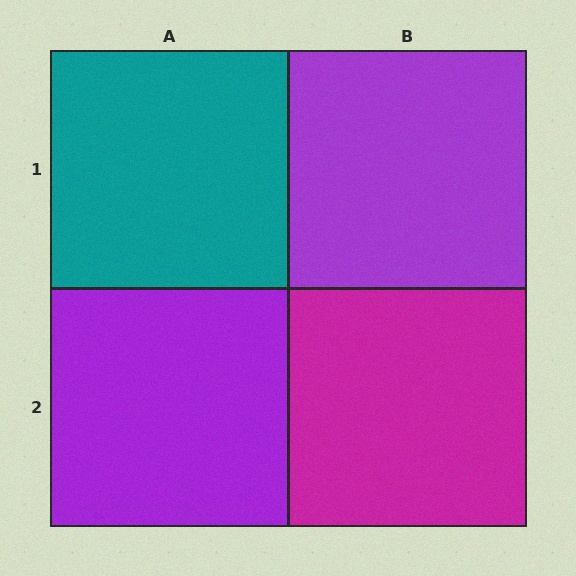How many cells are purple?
2 cells are purple.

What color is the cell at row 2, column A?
Purple.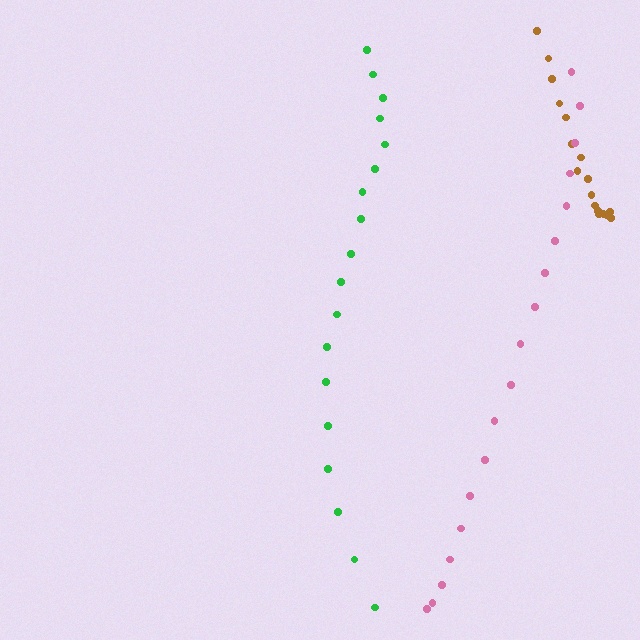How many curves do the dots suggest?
There are 3 distinct paths.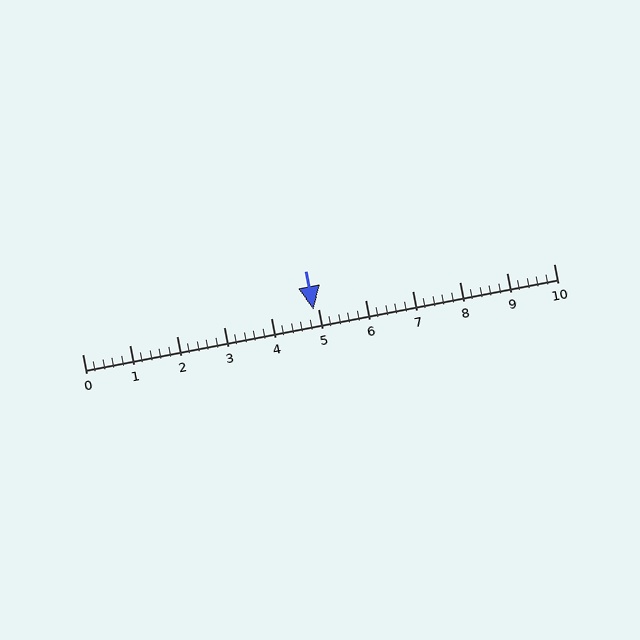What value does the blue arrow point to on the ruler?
The blue arrow points to approximately 4.9.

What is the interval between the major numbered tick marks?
The major tick marks are spaced 1 units apart.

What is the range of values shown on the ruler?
The ruler shows values from 0 to 10.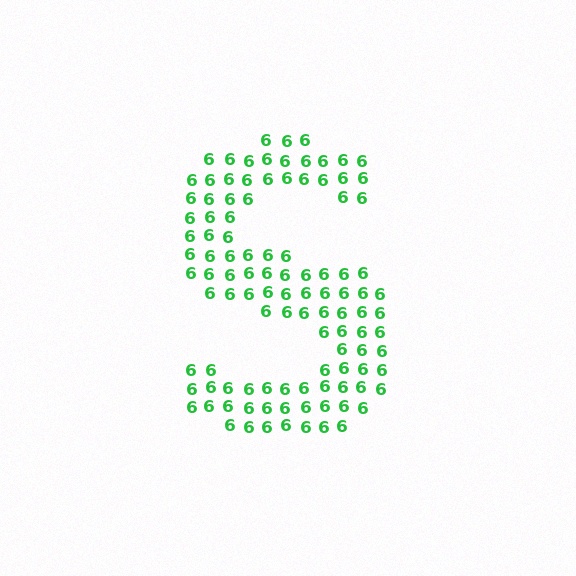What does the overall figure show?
The overall figure shows the letter S.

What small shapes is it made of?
It is made of small digit 6's.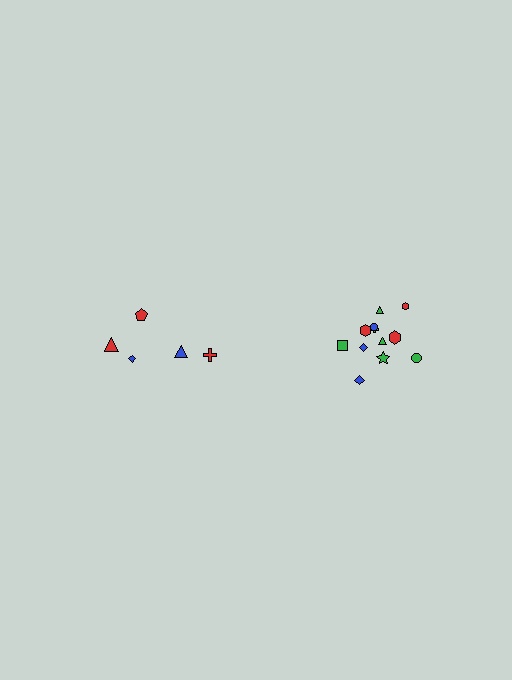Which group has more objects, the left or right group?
The right group.